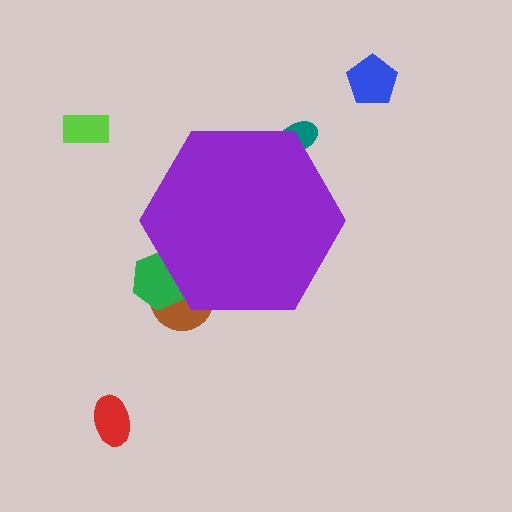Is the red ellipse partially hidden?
No, the red ellipse is fully visible.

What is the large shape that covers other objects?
A purple hexagon.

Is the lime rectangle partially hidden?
No, the lime rectangle is fully visible.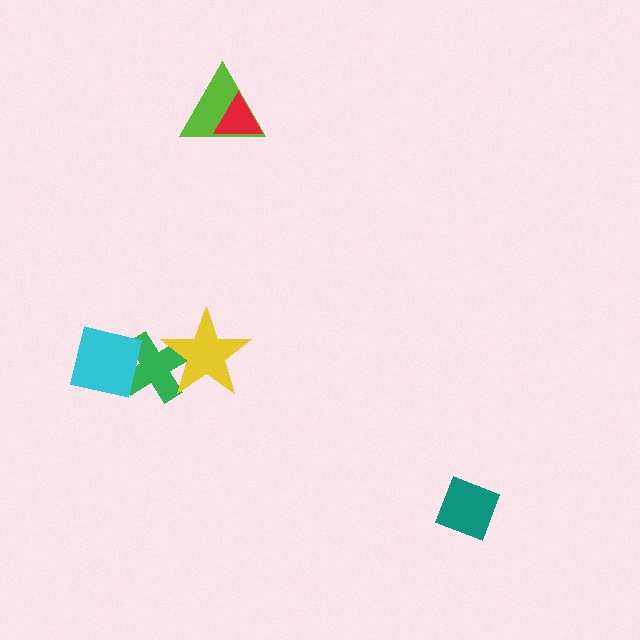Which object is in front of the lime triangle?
The red triangle is in front of the lime triangle.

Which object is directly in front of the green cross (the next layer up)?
The cyan square is directly in front of the green cross.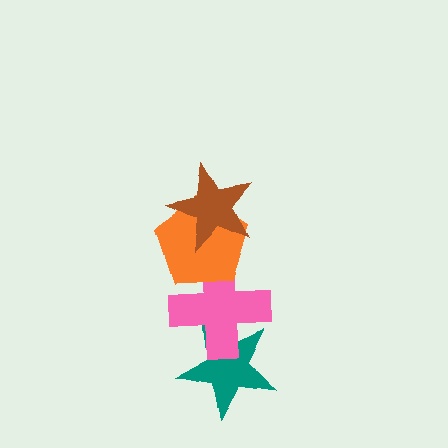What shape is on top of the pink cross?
The orange pentagon is on top of the pink cross.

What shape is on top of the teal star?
The pink cross is on top of the teal star.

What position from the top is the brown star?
The brown star is 1st from the top.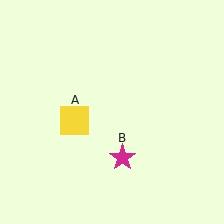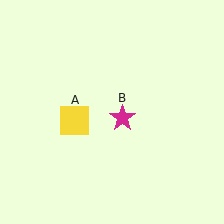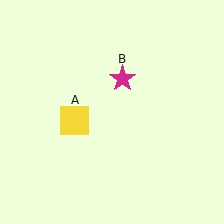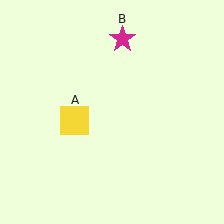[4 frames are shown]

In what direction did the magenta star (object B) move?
The magenta star (object B) moved up.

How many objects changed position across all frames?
1 object changed position: magenta star (object B).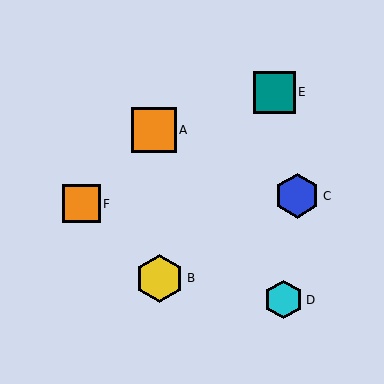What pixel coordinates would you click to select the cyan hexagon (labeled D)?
Click at (283, 300) to select the cyan hexagon D.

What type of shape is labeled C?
Shape C is a blue hexagon.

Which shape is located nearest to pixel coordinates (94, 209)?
The orange square (labeled F) at (81, 204) is nearest to that location.